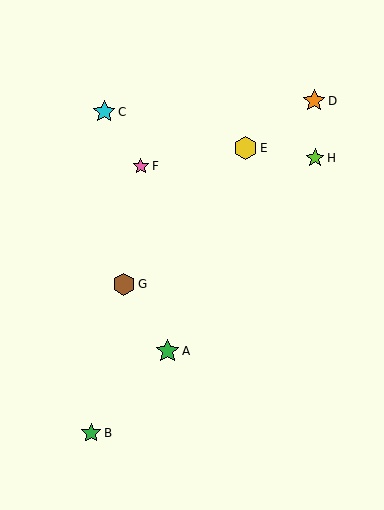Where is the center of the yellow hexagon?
The center of the yellow hexagon is at (246, 148).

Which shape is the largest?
The green star (labeled A) is the largest.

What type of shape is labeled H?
Shape H is a lime star.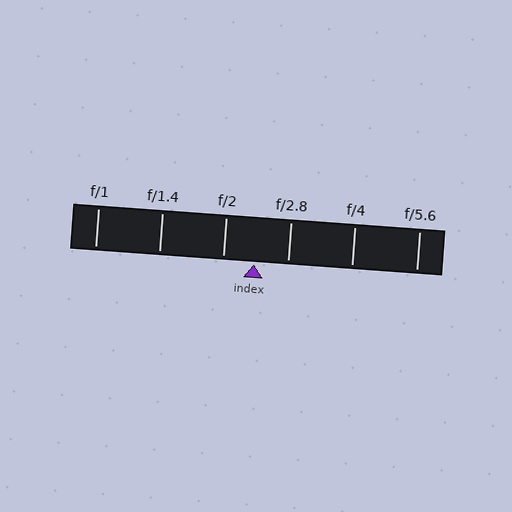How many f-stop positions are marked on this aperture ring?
There are 6 f-stop positions marked.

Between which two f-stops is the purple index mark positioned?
The index mark is between f/2 and f/2.8.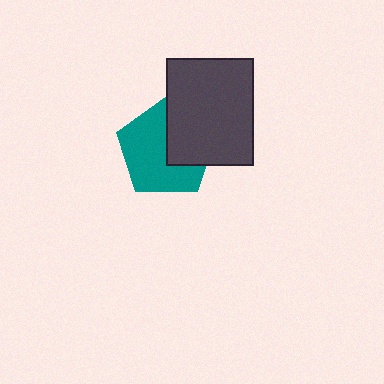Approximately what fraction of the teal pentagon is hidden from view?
Roughly 38% of the teal pentagon is hidden behind the dark gray rectangle.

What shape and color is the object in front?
The object in front is a dark gray rectangle.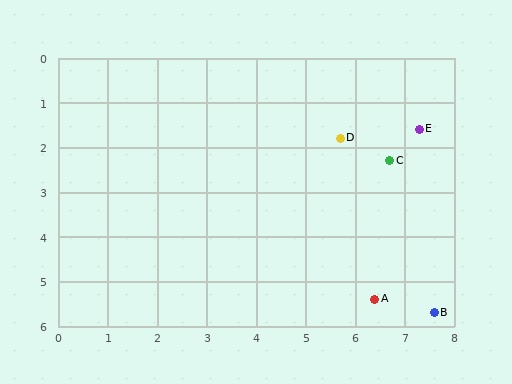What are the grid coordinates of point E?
Point E is at approximately (7.3, 1.6).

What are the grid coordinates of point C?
Point C is at approximately (6.7, 2.3).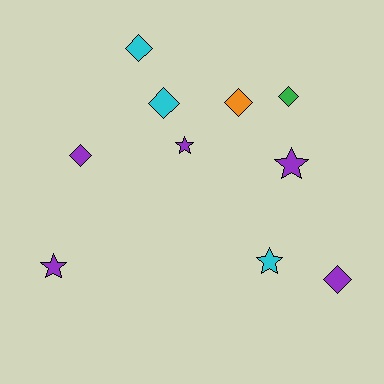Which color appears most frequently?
Purple, with 5 objects.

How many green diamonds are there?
There is 1 green diamond.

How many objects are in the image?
There are 10 objects.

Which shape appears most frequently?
Diamond, with 6 objects.